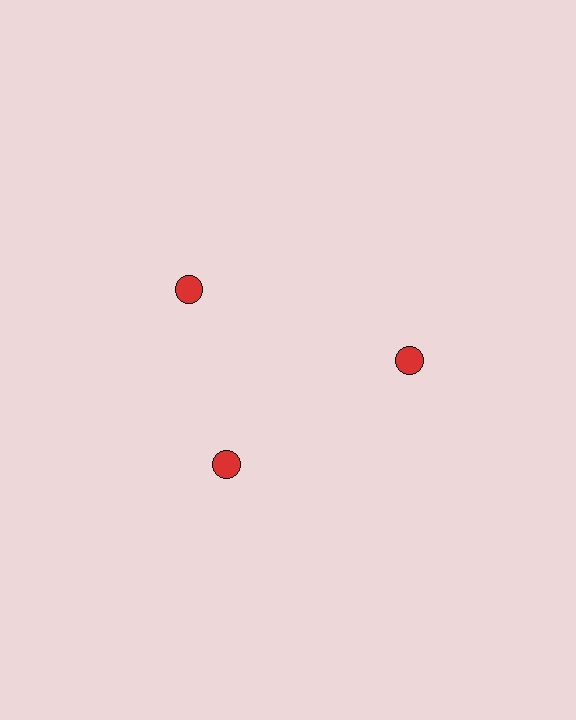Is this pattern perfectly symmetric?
No. The 3 red circles are arranged in a ring, but one element near the 11 o'clock position is rotated out of alignment along the ring, breaking the 3-fold rotational symmetry.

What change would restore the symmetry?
The symmetry would be restored by rotating it back into even spacing with its neighbors so that all 3 circles sit at equal angles and equal distance from the center.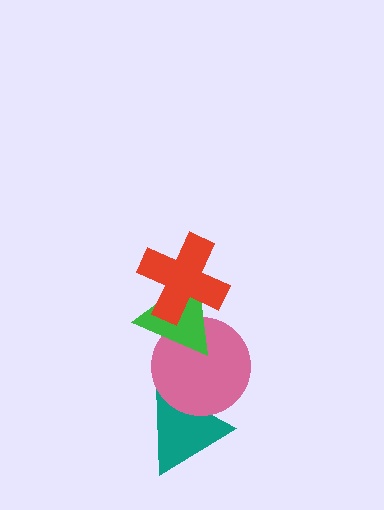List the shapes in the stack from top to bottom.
From top to bottom: the red cross, the green triangle, the pink circle, the teal triangle.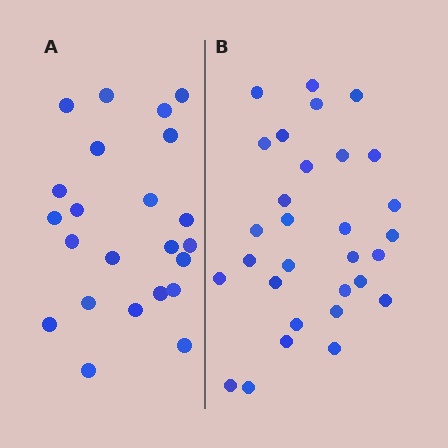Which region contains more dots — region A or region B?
Region B (the right region) has more dots.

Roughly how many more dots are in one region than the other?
Region B has roughly 8 or so more dots than region A.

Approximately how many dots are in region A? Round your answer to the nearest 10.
About 20 dots. (The exact count is 23, which rounds to 20.)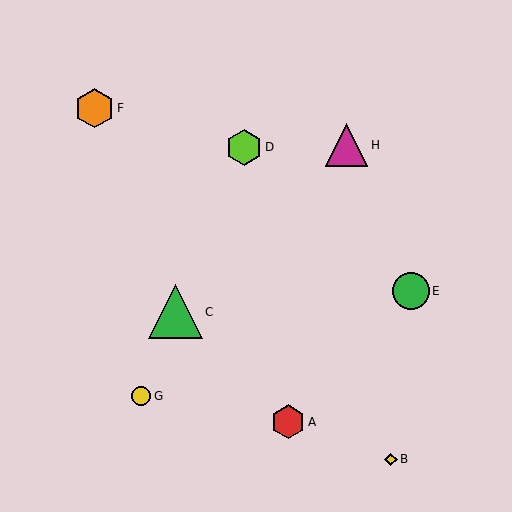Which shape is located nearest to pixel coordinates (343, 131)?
The magenta triangle (labeled H) at (347, 145) is nearest to that location.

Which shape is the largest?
The green triangle (labeled C) is the largest.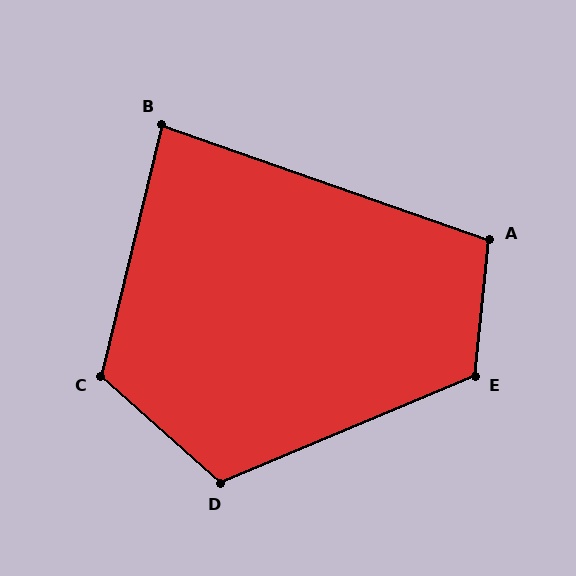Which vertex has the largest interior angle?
E, at approximately 119 degrees.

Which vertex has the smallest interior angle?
B, at approximately 84 degrees.